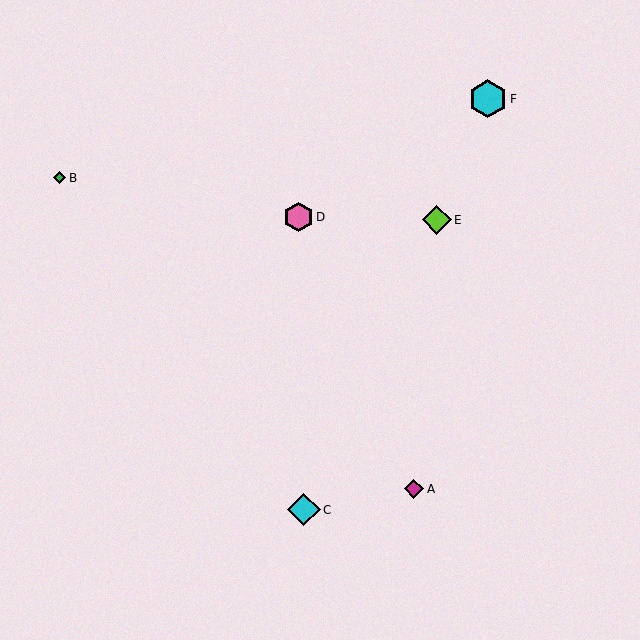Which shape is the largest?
The cyan hexagon (labeled F) is the largest.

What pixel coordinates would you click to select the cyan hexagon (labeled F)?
Click at (488, 99) to select the cyan hexagon F.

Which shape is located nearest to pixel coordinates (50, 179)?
The green diamond (labeled B) at (60, 178) is nearest to that location.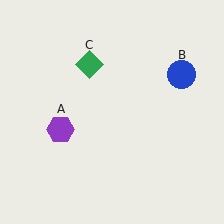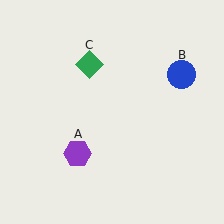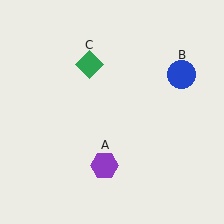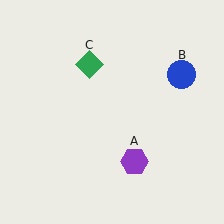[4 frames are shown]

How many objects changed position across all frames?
1 object changed position: purple hexagon (object A).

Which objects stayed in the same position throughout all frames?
Blue circle (object B) and green diamond (object C) remained stationary.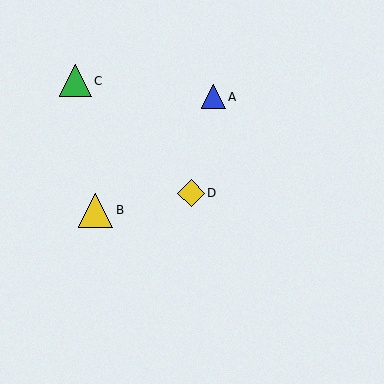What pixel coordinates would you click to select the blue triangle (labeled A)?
Click at (213, 97) to select the blue triangle A.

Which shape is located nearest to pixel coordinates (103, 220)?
The yellow triangle (labeled B) at (96, 210) is nearest to that location.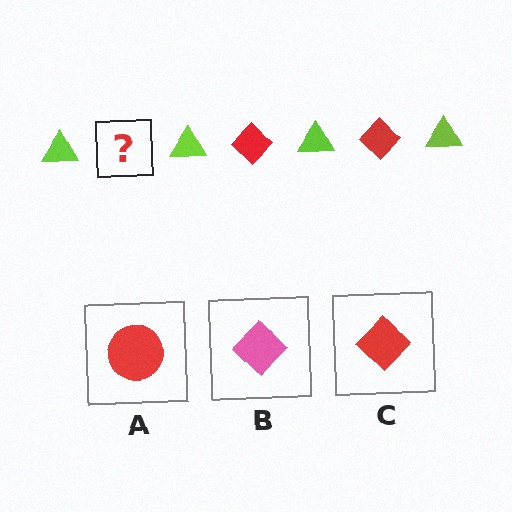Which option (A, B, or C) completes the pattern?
C.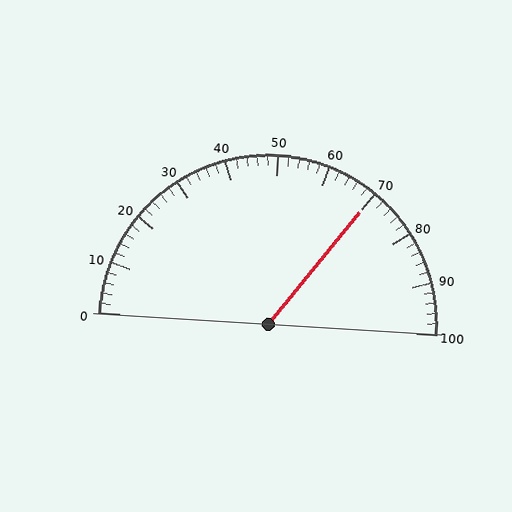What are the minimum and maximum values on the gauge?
The gauge ranges from 0 to 100.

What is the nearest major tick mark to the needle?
The nearest major tick mark is 70.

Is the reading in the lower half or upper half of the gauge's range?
The reading is in the upper half of the range (0 to 100).